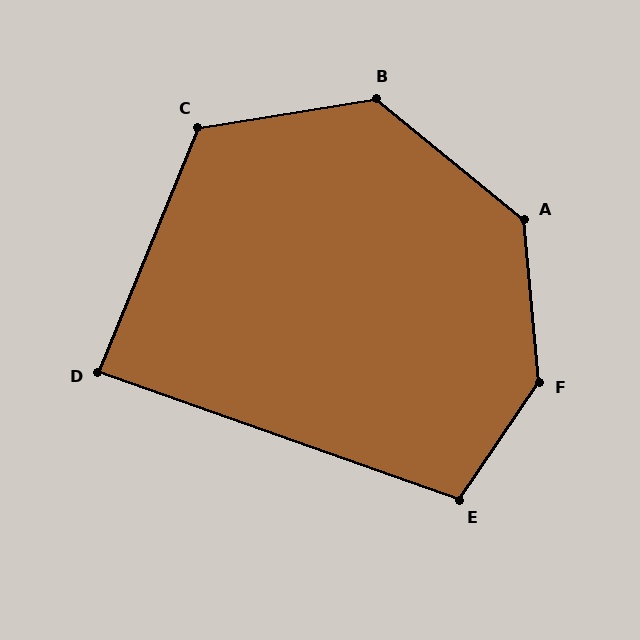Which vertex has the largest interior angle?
F, at approximately 141 degrees.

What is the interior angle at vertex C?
Approximately 121 degrees (obtuse).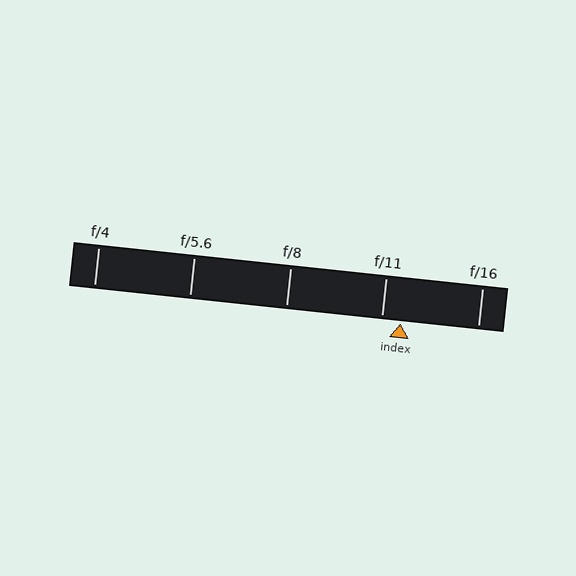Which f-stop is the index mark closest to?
The index mark is closest to f/11.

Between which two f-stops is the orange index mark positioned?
The index mark is between f/11 and f/16.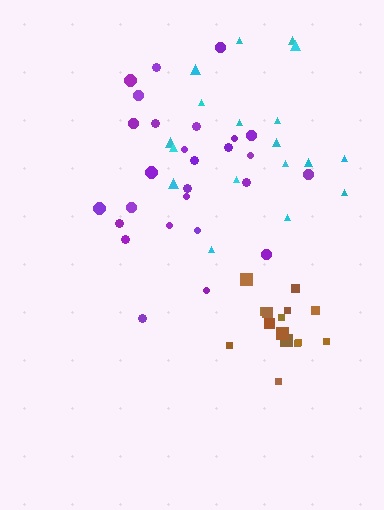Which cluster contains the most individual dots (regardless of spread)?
Purple (27).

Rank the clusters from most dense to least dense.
brown, purple, cyan.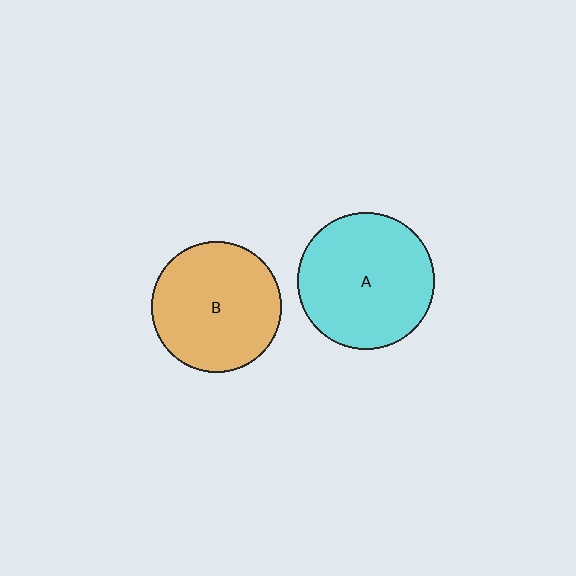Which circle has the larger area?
Circle A (cyan).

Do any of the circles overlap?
No, none of the circles overlap.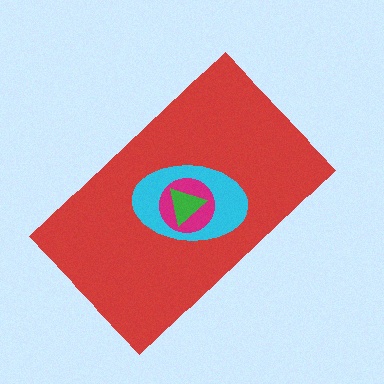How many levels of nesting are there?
4.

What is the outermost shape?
The red rectangle.